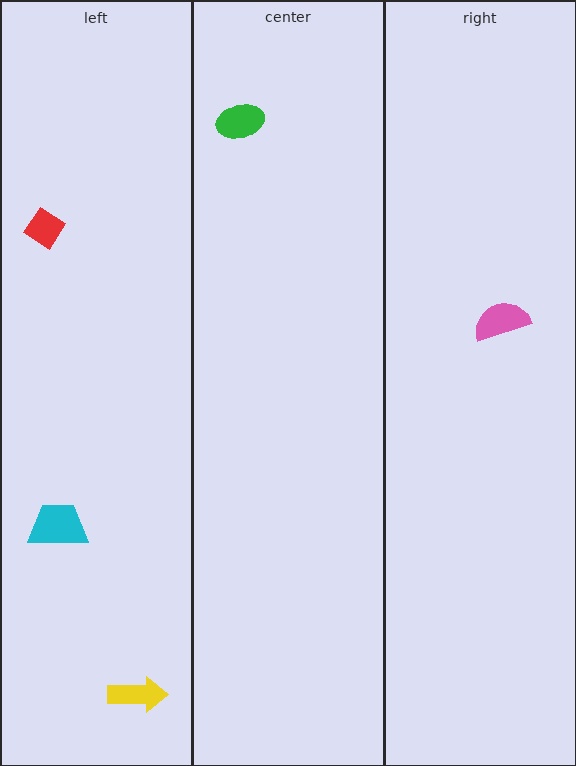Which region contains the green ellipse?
The center region.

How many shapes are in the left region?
3.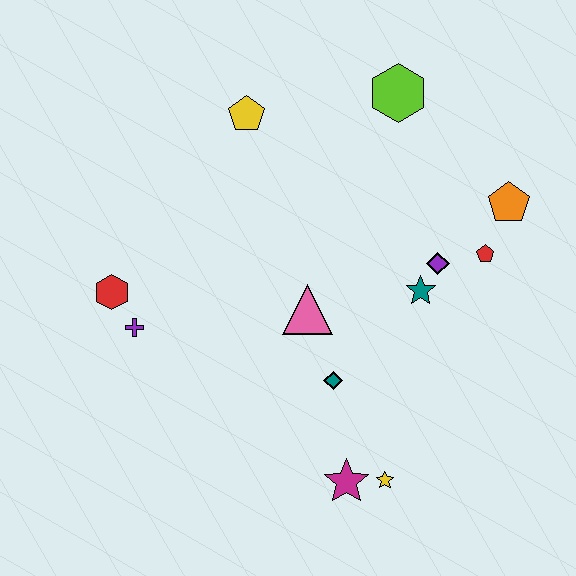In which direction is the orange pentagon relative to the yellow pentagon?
The orange pentagon is to the right of the yellow pentagon.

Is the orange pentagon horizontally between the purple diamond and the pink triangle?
No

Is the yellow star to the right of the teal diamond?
Yes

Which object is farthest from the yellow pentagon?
The yellow star is farthest from the yellow pentagon.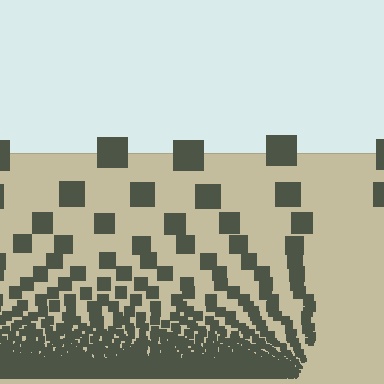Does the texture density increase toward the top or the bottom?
Density increases toward the bottom.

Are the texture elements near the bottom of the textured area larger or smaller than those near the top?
Smaller. The gradient is inverted — elements near the bottom are smaller and denser.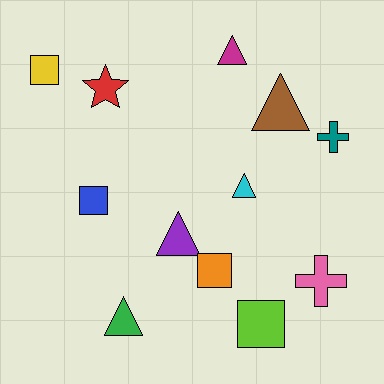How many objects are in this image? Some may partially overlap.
There are 12 objects.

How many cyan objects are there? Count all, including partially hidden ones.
There is 1 cyan object.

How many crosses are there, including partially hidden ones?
There are 2 crosses.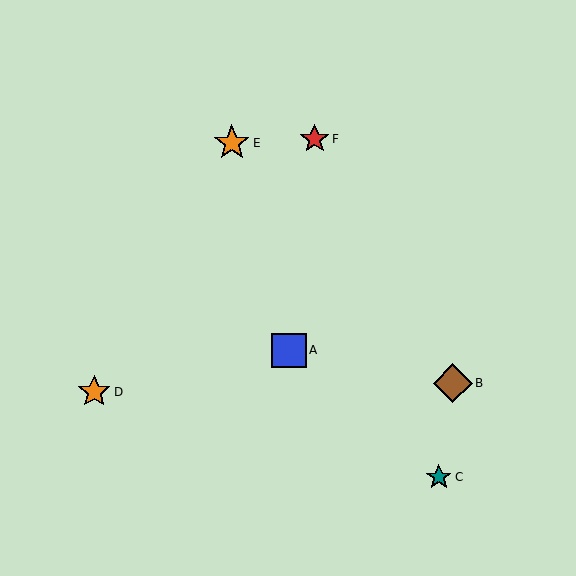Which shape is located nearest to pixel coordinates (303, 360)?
The blue square (labeled A) at (289, 350) is nearest to that location.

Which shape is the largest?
The brown diamond (labeled B) is the largest.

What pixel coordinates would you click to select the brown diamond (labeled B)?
Click at (453, 383) to select the brown diamond B.